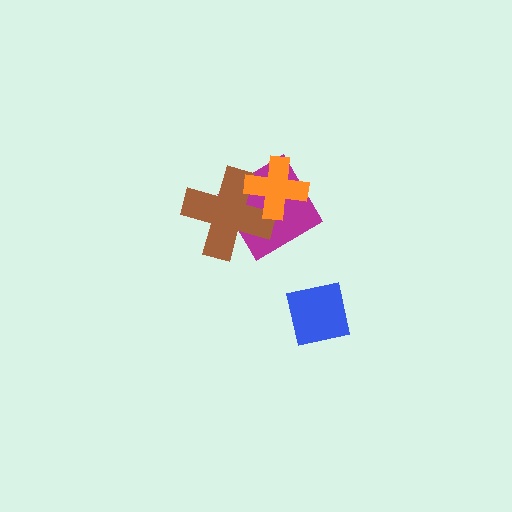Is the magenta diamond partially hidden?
Yes, it is partially covered by another shape.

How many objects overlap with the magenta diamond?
2 objects overlap with the magenta diamond.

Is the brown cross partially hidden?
Yes, it is partially covered by another shape.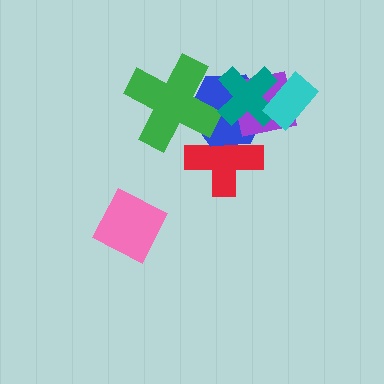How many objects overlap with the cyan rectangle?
2 objects overlap with the cyan rectangle.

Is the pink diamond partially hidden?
No, no other shape covers it.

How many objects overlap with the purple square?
4 objects overlap with the purple square.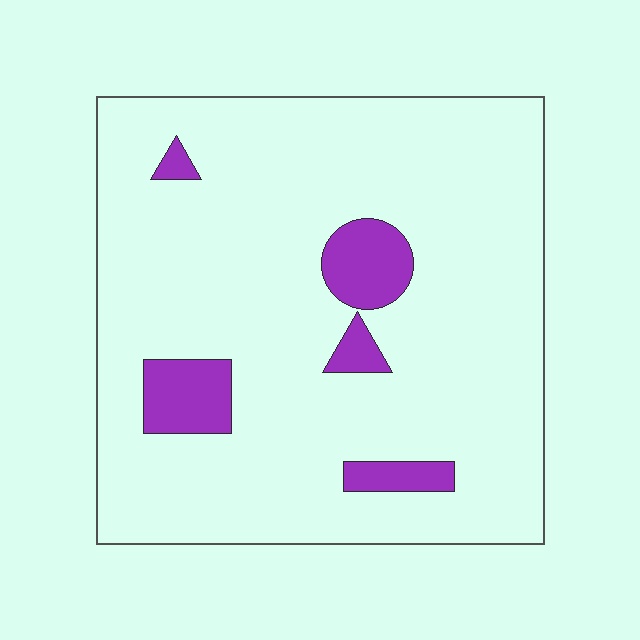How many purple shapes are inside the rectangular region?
5.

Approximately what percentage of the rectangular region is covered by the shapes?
Approximately 10%.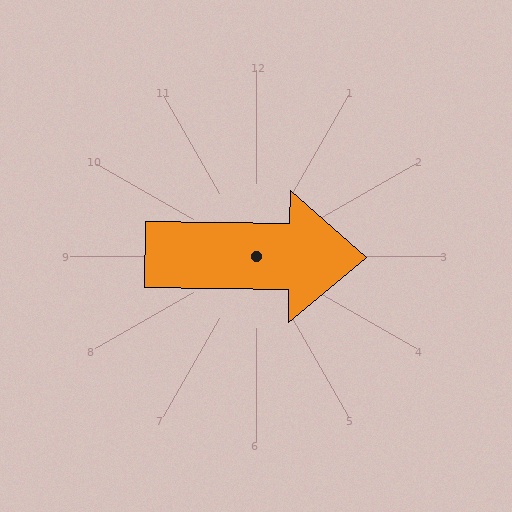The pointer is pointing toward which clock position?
Roughly 3 o'clock.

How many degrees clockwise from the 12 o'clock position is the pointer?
Approximately 91 degrees.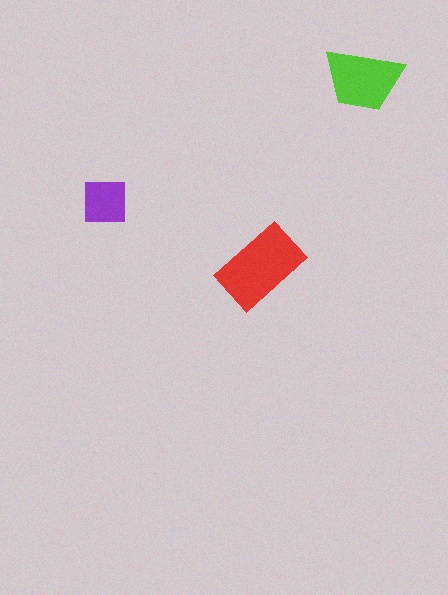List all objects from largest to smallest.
The red rectangle, the lime trapezoid, the purple square.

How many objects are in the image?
There are 3 objects in the image.